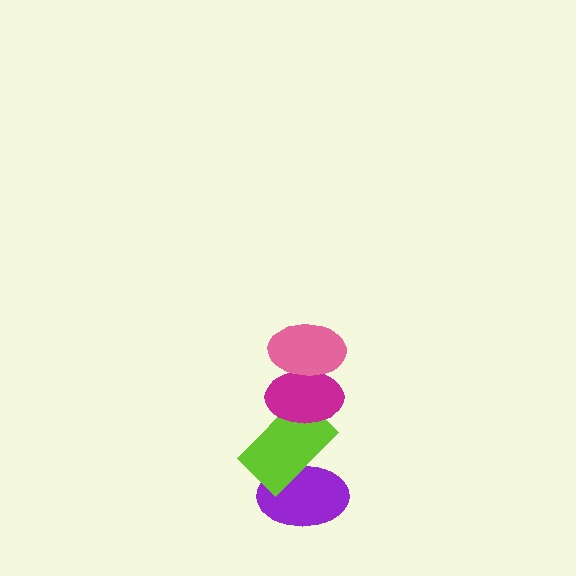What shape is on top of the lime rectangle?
The magenta ellipse is on top of the lime rectangle.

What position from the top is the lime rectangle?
The lime rectangle is 3rd from the top.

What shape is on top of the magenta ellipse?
The pink ellipse is on top of the magenta ellipse.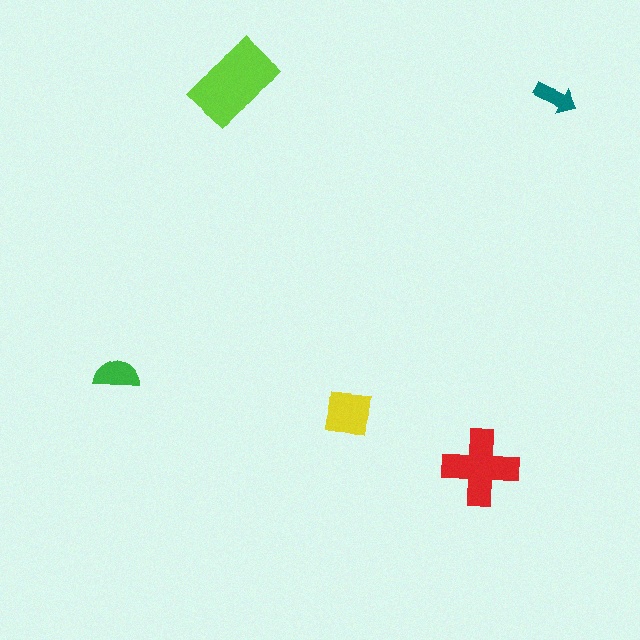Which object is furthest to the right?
The teal arrow is rightmost.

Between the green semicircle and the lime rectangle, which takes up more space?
The lime rectangle.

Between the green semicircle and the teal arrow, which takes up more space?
The green semicircle.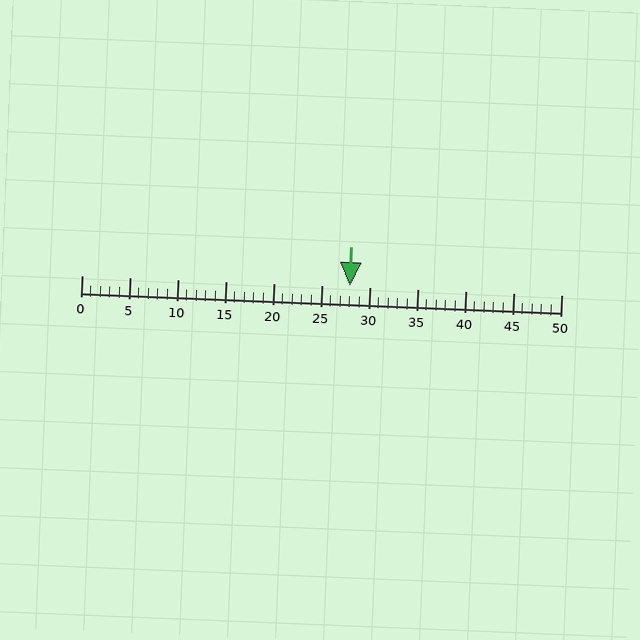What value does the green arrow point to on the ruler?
The green arrow points to approximately 28.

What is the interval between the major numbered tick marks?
The major tick marks are spaced 5 units apart.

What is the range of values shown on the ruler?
The ruler shows values from 0 to 50.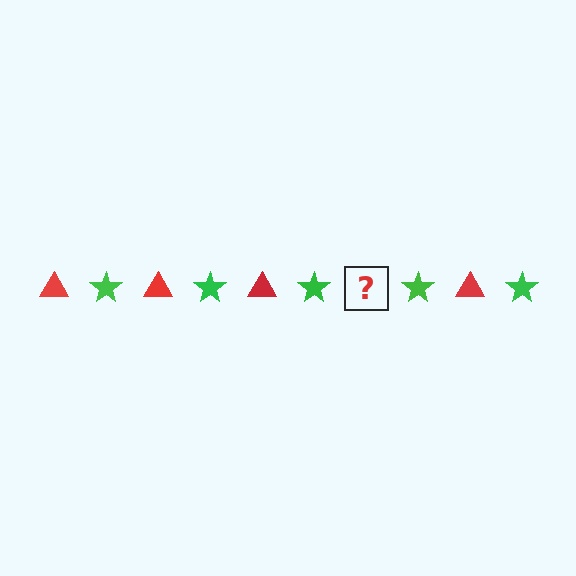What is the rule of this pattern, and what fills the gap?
The rule is that the pattern alternates between red triangle and green star. The gap should be filled with a red triangle.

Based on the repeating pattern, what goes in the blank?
The blank should be a red triangle.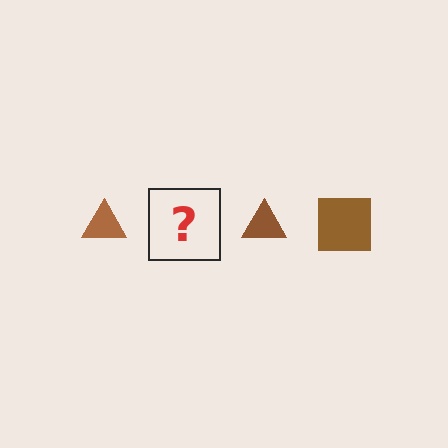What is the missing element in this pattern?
The missing element is a brown square.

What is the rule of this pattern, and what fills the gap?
The rule is that the pattern cycles through triangle, square shapes in brown. The gap should be filled with a brown square.